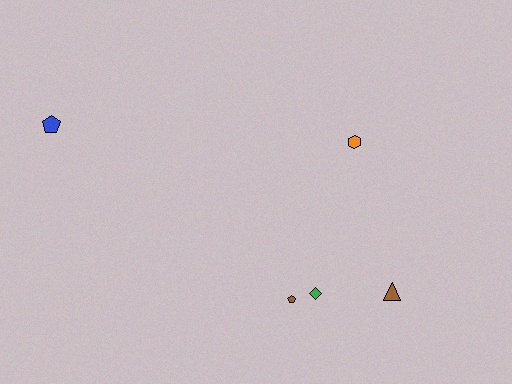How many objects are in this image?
There are 5 objects.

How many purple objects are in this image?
There are no purple objects.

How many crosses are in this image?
There are no crosses.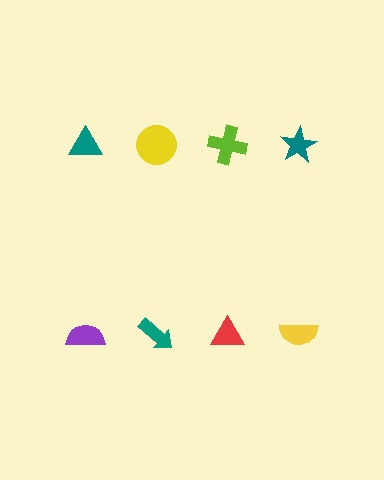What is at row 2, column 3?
A red triangle.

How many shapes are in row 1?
4 shapes.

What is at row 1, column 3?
A lime cross.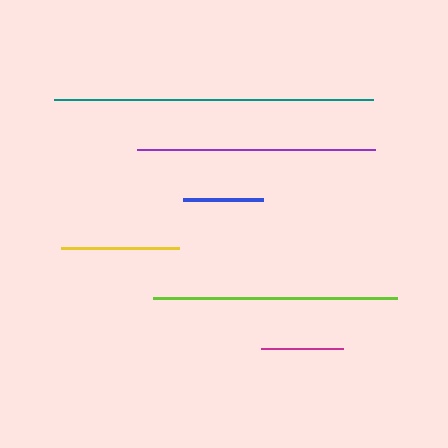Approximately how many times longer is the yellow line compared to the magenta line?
The yellow line is approximately 1.4 times the length of the magenta line.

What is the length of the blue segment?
The blue segment is approximately 80 pixels long.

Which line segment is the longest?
The teal line is the longest at approximately 319 pixels.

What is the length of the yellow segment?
The yellow segment is approximately 118 pixels long.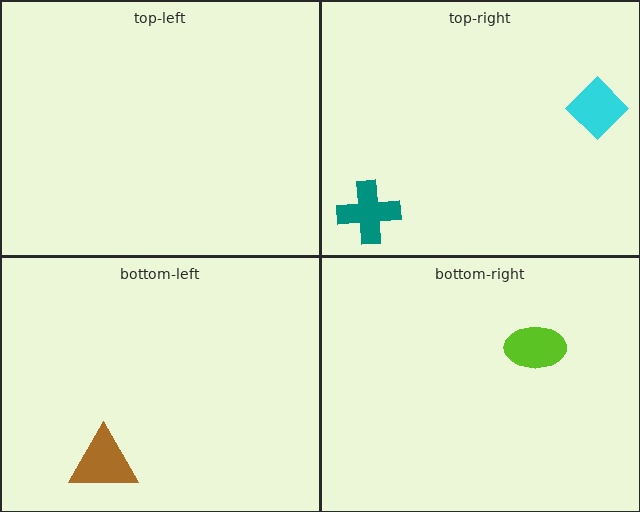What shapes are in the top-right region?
The teal cross, the cyan diamond.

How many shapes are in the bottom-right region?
1.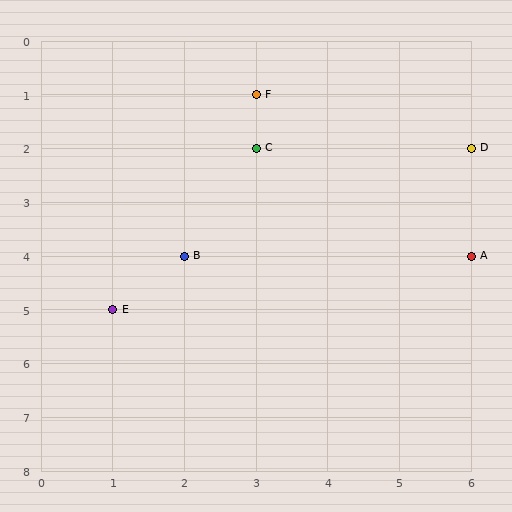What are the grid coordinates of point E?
Point E is at grid coordinates (1, 5).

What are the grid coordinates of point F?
Point F is at grid coordinates (3, 1).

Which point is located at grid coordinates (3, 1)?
Point F is at (3, 1).